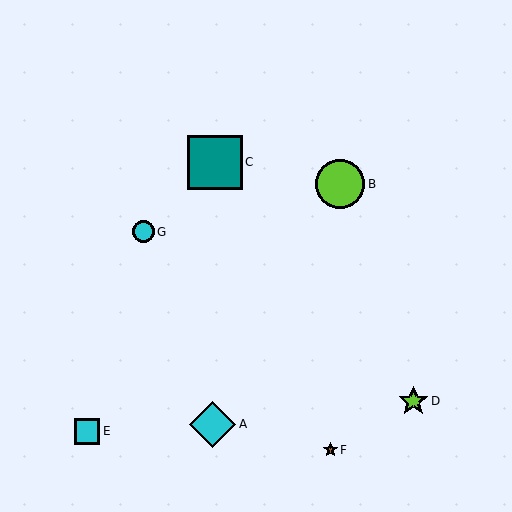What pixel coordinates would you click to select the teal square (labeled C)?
Click at (215, 162) to select the teal square C.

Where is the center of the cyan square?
The center of the cyan square is at (87, 431).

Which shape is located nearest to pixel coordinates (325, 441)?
The brown star (labeled F) at (330, 450) is nearest to that location.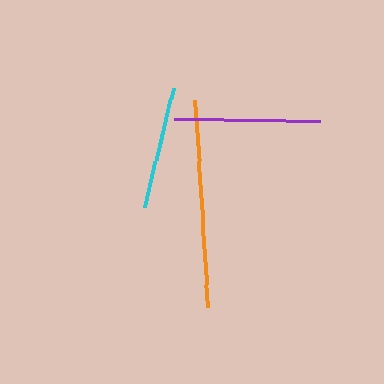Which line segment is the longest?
The orange line is the longest at approximately 207 pixels.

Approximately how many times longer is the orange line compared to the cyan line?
The orange line is approximately 1.7 times the length of the cyan line.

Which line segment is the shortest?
The cyan line is the shortest at approximately 123 pixels.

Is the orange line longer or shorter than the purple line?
The orange line is longer than the purple line.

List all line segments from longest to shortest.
From longest to shortest: orange, purple, cyan.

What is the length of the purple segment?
The purple segment is approximately 146 pixels long.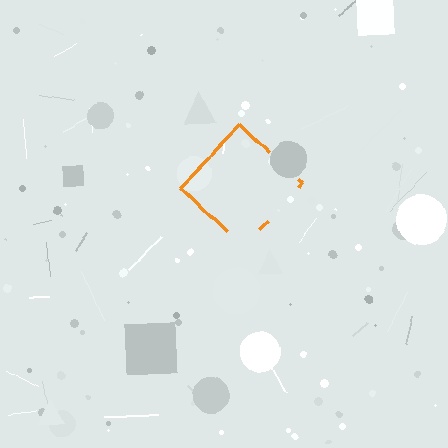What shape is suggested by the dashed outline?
The dashed outline suggests a diamond.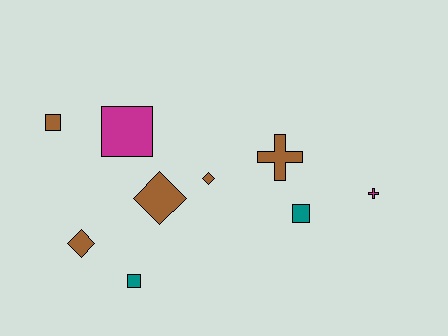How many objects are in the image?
There are 9 objects.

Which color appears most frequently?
Brown, with 5 objects.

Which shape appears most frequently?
Square, with 4 objects.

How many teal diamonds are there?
There are no teal diamonds.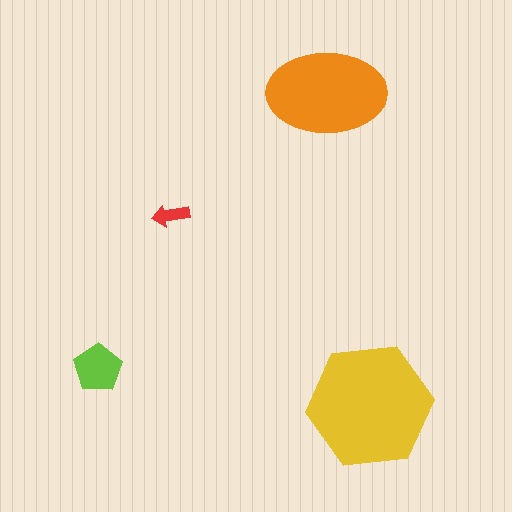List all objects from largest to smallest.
The yellow hexagon, the orange ellipse, the lime pentagon, the red arrow.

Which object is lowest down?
The yellow hexagon is bottommost.